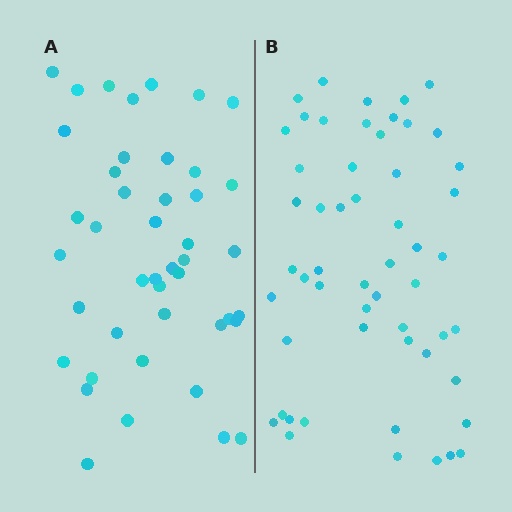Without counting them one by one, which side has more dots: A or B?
Region B (the right region) has more dots.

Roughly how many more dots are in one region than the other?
Region B has roughly 10 or so more dots than region A.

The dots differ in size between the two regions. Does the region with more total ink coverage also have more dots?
No. Region A has more total ink coverage because its dots are larger, but region B actually contains more individual dots. Total area can be misleading — the number of items is what matters here.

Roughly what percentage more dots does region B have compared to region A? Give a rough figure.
About 25% more.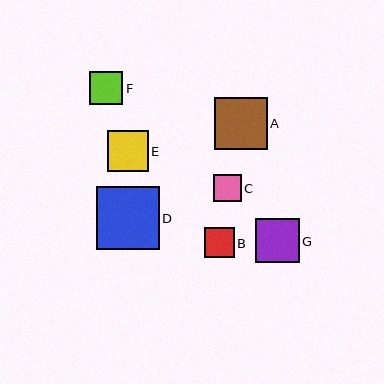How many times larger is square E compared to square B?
Square E is approximately 1.4 times the size of square B.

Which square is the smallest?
Square C is the smallest with a size of approximately 28 pixels.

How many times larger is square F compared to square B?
Square F is approximately 1.1 times the size of square B.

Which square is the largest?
Square D is the largest with a size of approximately 63 pixels.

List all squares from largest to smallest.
From largest to smallest: D, A, G, E, F, B, C.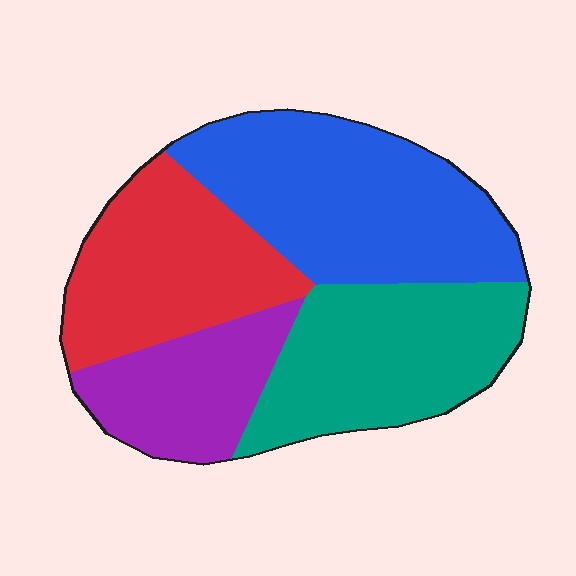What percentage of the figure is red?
Red covers about 25% of the figure.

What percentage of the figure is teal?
Teal covers around 25% of the figure.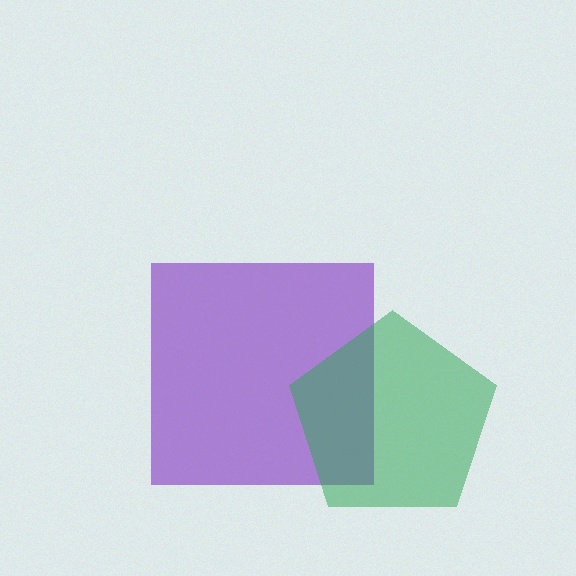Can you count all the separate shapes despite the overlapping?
Yes, there are 2 separate shapes.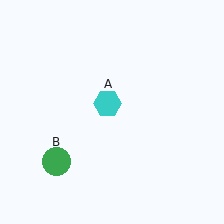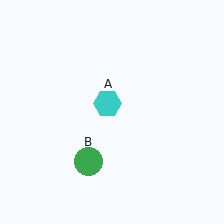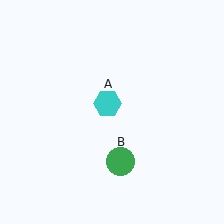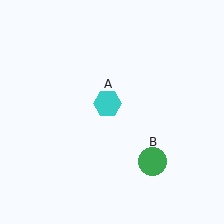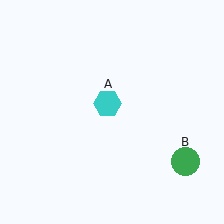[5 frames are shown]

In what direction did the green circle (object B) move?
The green circle (object B) moved right.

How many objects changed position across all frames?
1 object changed position: green circle (object B).